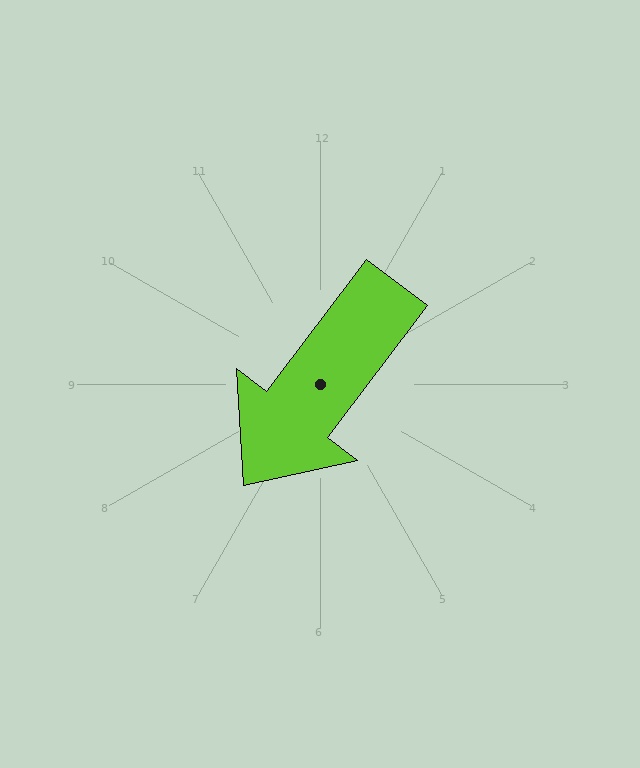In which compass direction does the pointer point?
Southwest.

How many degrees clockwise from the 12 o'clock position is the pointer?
Approximately 217 degrees.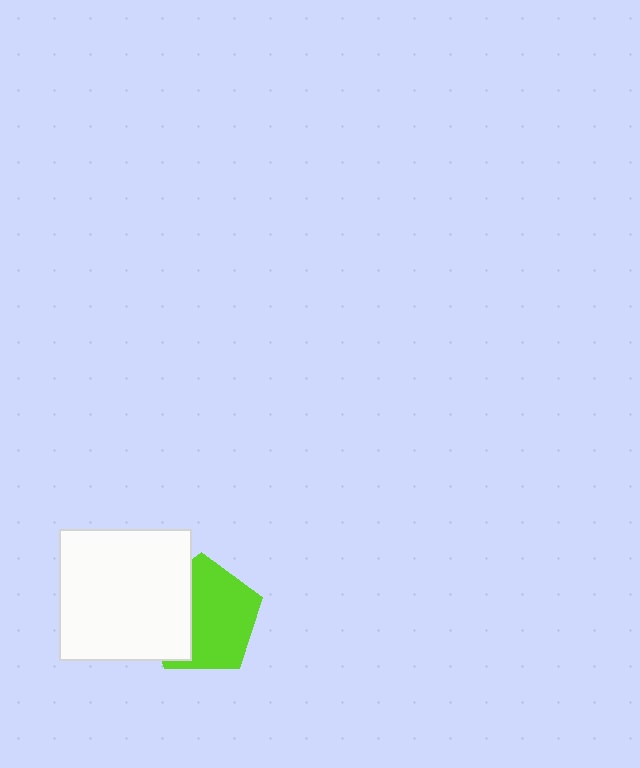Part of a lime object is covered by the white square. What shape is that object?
It is a pentagon.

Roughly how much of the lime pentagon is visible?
About half of it is visible (roughly 64%).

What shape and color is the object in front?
The object in front is a white square.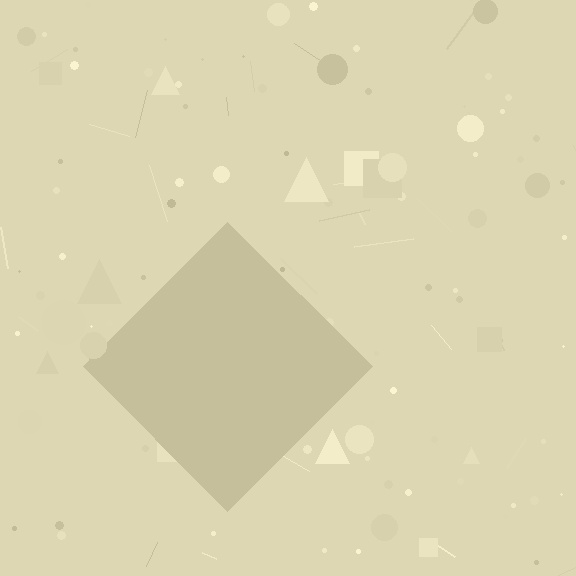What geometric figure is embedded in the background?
A diamond is embedded in the background.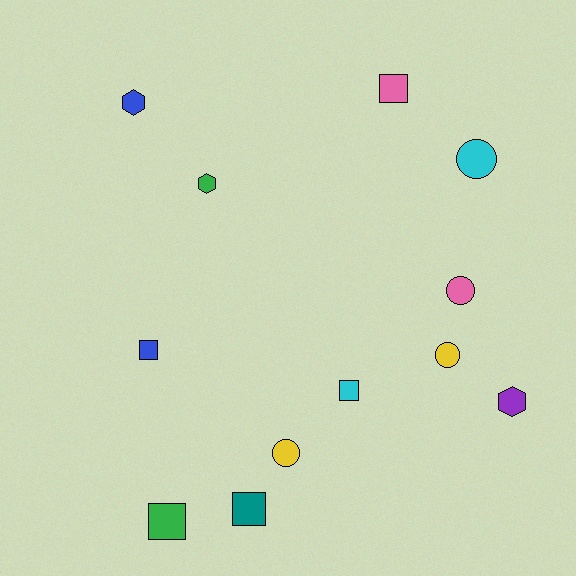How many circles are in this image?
There are 4 circles.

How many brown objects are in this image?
There are no brown objects.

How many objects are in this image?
There are 12 objects.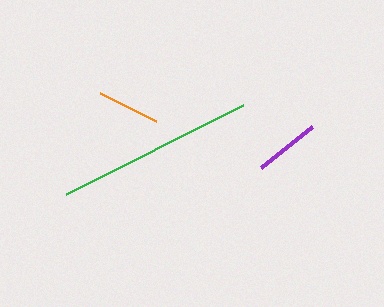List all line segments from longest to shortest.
From longest to shortest: green, purple, orange.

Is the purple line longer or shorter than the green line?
The green line is longer than the purple line.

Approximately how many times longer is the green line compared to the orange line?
The green line is approximately 3.1 times the length of the orange line.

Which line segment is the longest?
The green line is the longest at approximately 198 pixels.